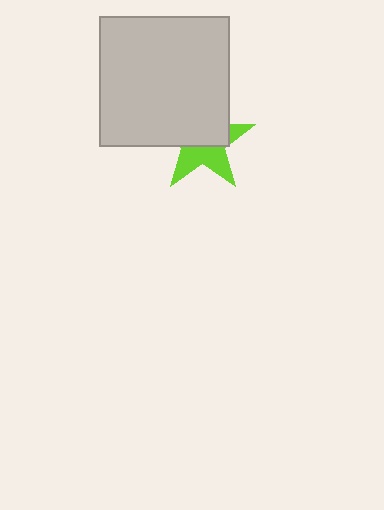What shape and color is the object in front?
The object in front is a light gray square.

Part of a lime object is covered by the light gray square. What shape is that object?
It is a star.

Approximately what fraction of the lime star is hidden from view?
Roughly 55% of the lime star is hidden behind the light gray square.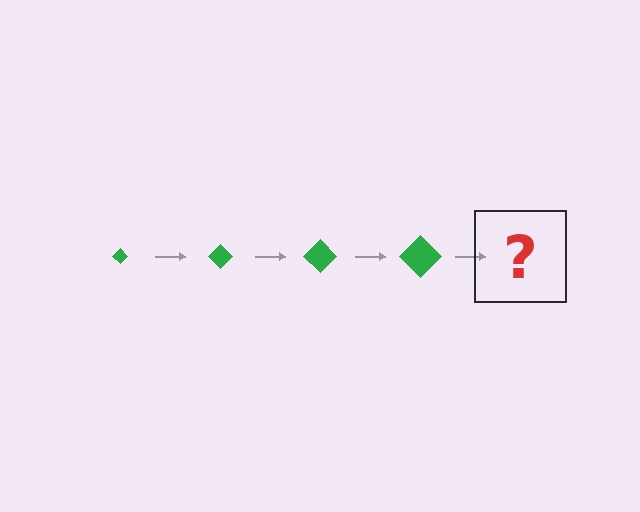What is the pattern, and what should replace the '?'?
The pattern is that the diamond gets progressively larger each step. The '?' should be a green diamond, larger than the previous one.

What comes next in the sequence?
The next element should be a green diamond, larger than the previous one.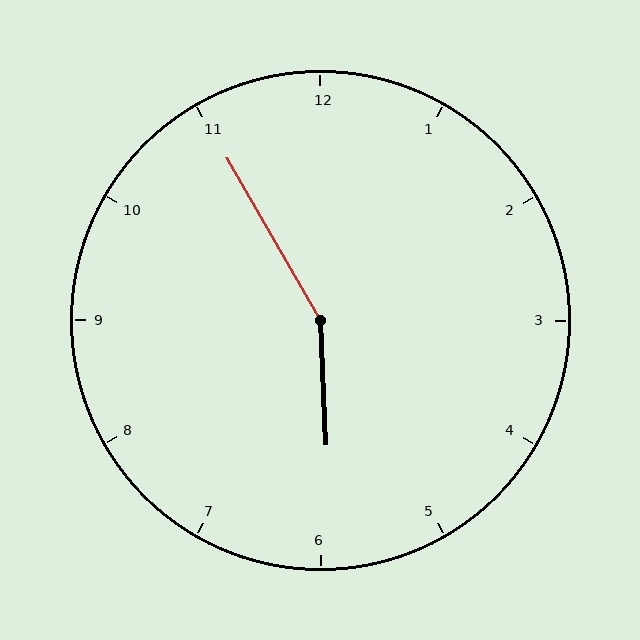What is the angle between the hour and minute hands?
Approximately 152 degrees.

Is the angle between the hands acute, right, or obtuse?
It is obtuse.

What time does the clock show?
5:55.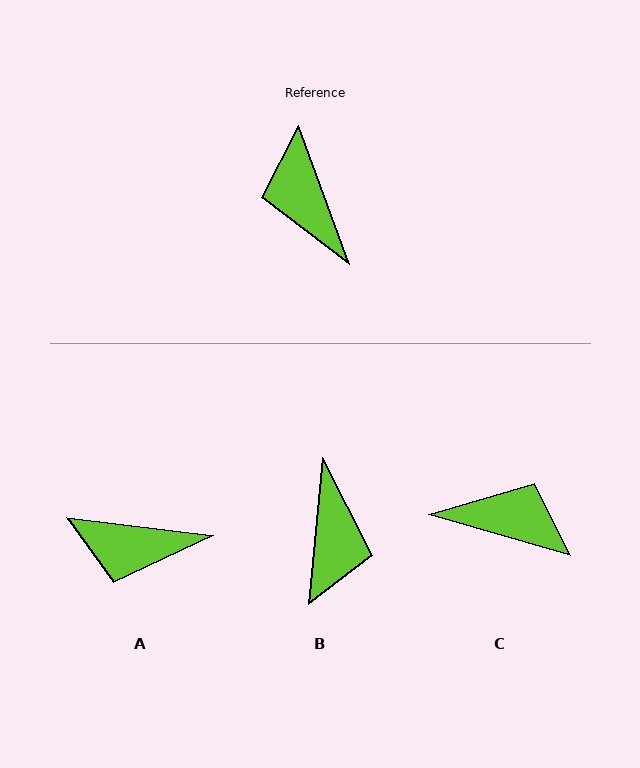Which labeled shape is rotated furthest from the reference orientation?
B, about 154 degrees away.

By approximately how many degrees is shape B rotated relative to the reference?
Approximately 154 degrees counter-clockwise.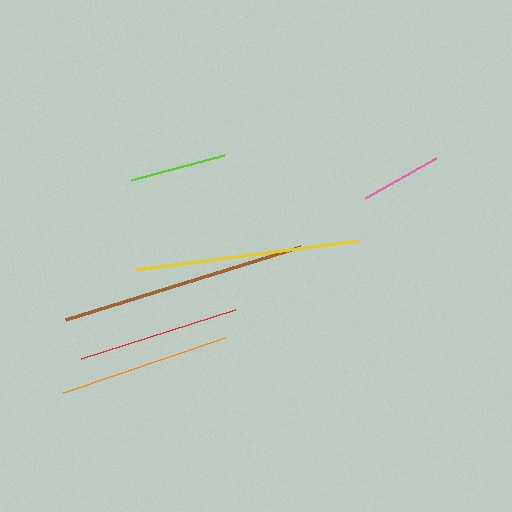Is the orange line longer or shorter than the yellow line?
The yellow line is longer than the orange line.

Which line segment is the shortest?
The pink line is the shortest at approximately 82 pixels.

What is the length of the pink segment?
The pink segment is approximately 82 pixels long.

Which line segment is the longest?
The brown line is the longest at approximately 246 pixels.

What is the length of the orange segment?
The orange segment is approximately 171 pixels long.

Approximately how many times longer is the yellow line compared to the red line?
The yellow line is approximately 1.4 times the length of the red line.